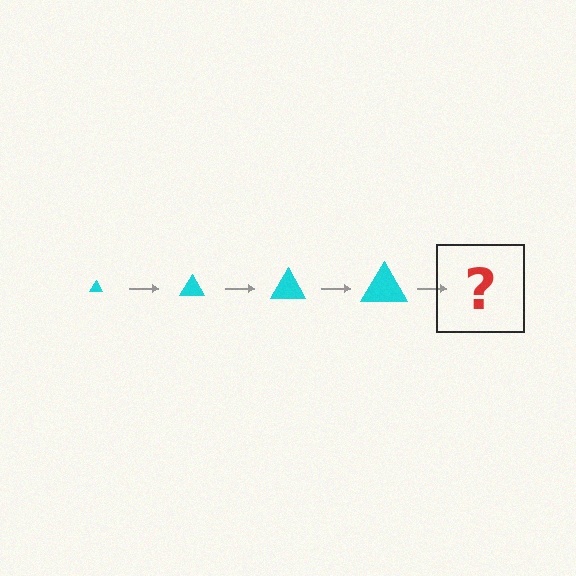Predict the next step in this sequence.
The next step is a cyan triangle, larger than the previous one.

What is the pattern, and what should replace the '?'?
The pattern is that the triangle gets progressively larger each step. The '?' should be a cyan triangle, larger than the previous one.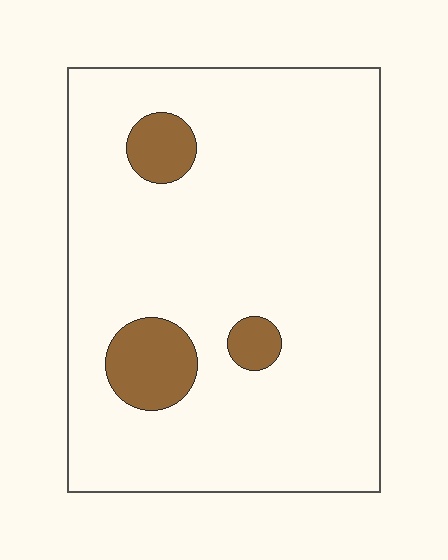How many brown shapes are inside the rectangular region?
3.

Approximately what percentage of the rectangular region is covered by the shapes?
Approximately 10%.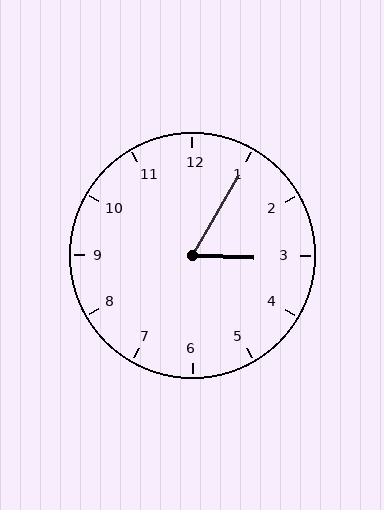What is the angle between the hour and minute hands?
Approximately 62 degrees.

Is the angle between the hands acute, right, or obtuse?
It is acute.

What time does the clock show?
3:05.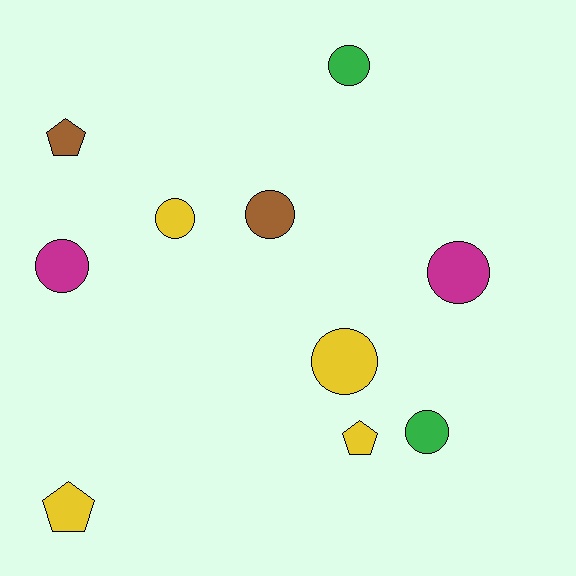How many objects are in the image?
There are 10 objects.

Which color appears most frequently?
Yellow, with 4 objects.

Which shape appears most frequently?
Circle, with 7 objects.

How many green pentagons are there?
There are no green pentagons.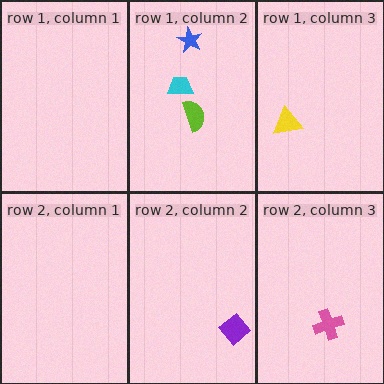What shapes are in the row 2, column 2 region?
The purple diamond.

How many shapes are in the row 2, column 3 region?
1.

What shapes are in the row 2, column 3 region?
The pink cross.